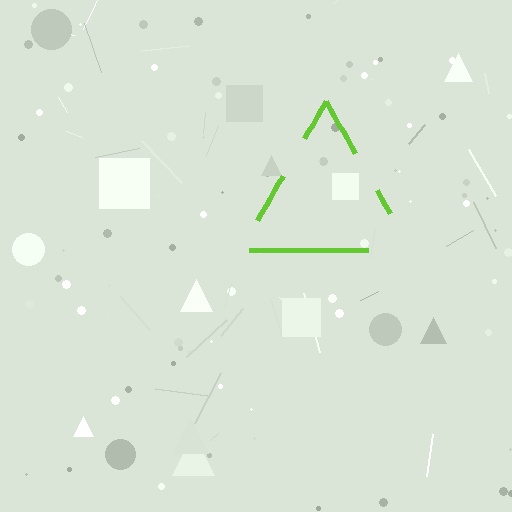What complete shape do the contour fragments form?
The contour fragments form a triangle.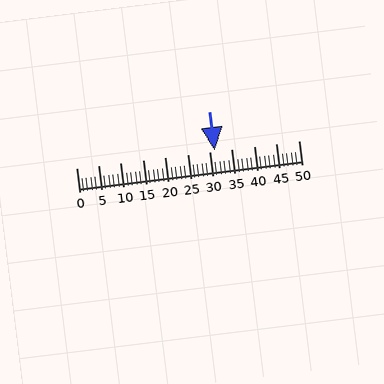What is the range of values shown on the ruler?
The ruler shows values from 0 to 50.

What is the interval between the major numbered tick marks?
The major tick marks are spaced 5 units apart.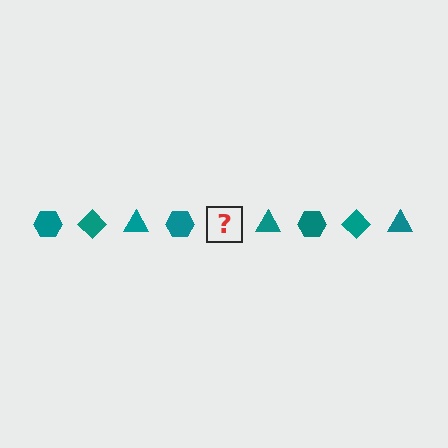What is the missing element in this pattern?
The missing element is a teal diamond.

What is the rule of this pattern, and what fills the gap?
The rule is that the pattern cycles through hexagon, diamond, triangle shapes in teal. The gap should be filled with a teal diamond.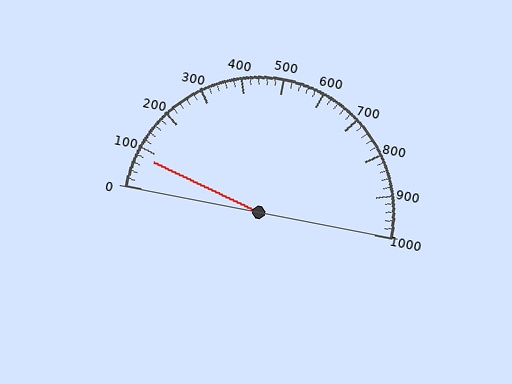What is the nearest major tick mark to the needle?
The nearest major tick mark is 100.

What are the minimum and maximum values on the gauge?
The gauge ranges from 0 to 1000.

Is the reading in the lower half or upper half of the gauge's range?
The reading is in the lower half of the range (0 to 1000).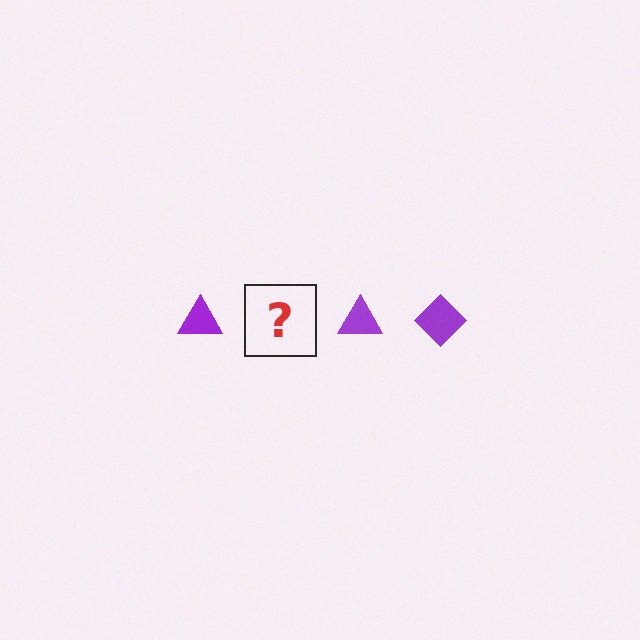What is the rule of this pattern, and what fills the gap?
The rule is that the pattern cycles through triangle, diamond shapes in purple. The gap should be filled with a purple diamond.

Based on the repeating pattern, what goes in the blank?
The blank should be a purple diamond.